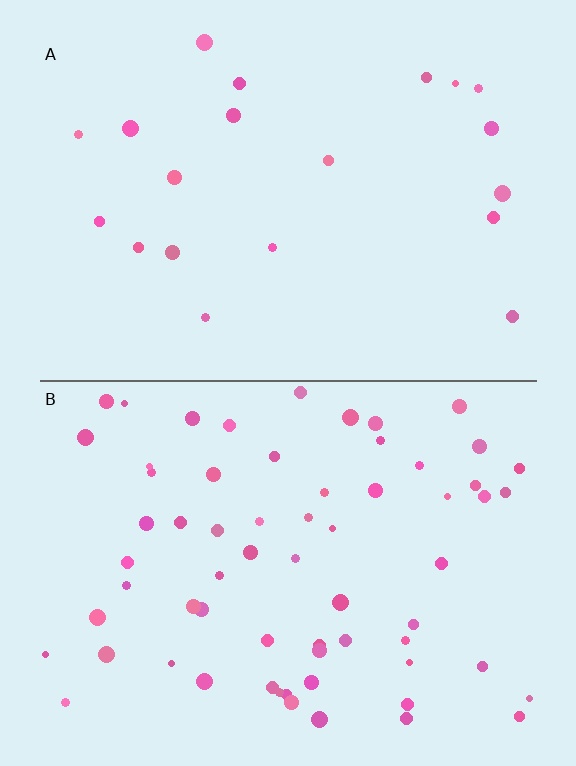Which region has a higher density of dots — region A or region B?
B (the bottom).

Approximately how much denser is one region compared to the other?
Approximately 3.2× — region B over region A.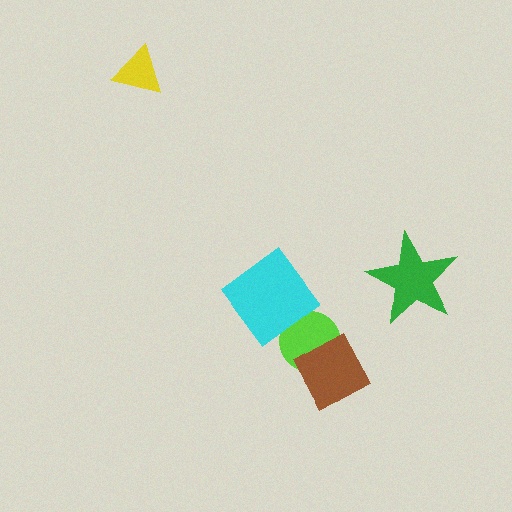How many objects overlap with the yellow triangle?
0 objects overlap with the yellow triangle.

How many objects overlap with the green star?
0 objects overlap with the green star.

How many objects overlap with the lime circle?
1 object overlaps with the lime circle.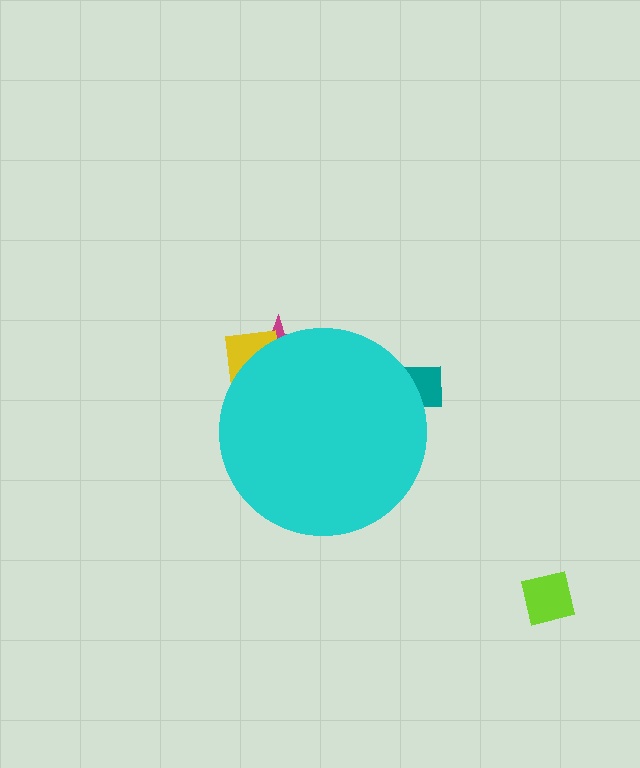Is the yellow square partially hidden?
Yes, the yellow square is partially hidden behind the cyan circle.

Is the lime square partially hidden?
No, the lime square is fully visible.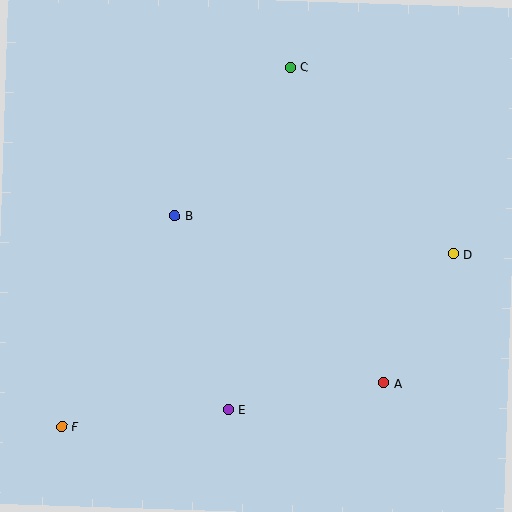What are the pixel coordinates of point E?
Point E is at (228, 410).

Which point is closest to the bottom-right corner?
Point A is closest to the bottom-right corner.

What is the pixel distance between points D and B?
The distance between D and B is 281 pixels.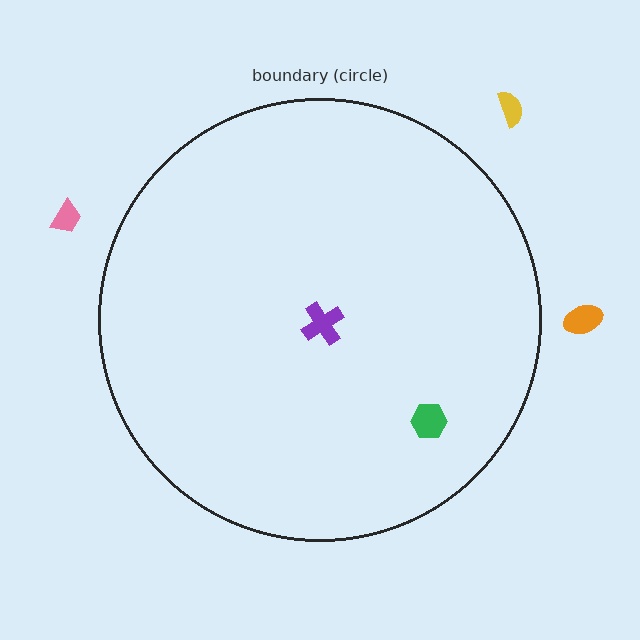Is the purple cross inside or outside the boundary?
Inside.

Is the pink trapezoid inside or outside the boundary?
Outside.